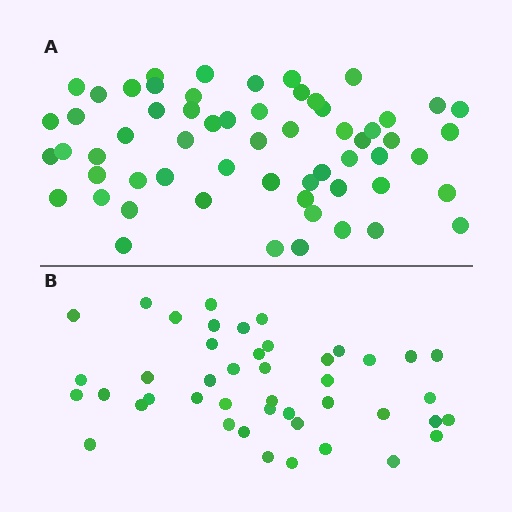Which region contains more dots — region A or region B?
Region A (the top region) has more dots.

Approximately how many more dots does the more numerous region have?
Region A has approximately 15 more dots than region B.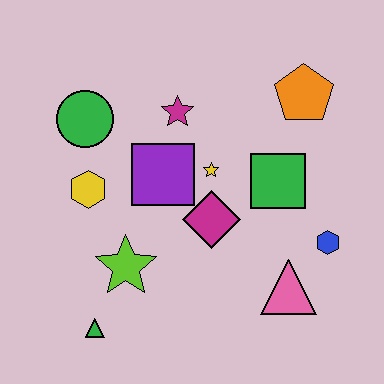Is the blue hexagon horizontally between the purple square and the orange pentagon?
No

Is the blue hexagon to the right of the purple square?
Yes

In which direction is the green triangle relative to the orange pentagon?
The green triangle is below the orange pentagon.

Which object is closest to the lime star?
The green triangle is closest to the lime star.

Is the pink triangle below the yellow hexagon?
Yes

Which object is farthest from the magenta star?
The green triangle is farthest from the magenta star.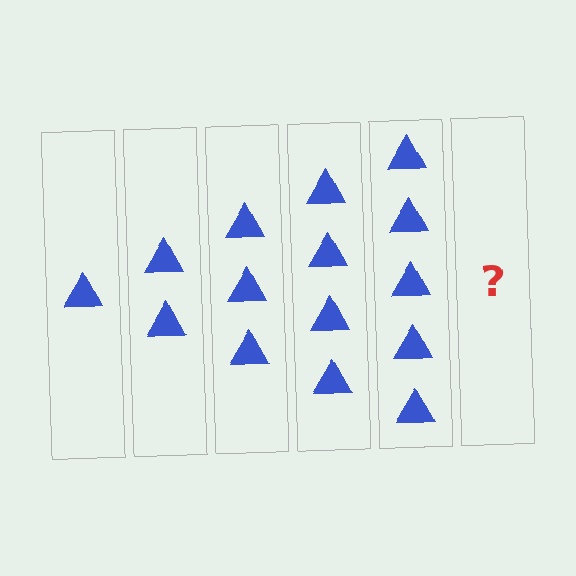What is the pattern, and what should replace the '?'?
The pattern is that each step adds one more triangle. The '?' should be 6 triangles.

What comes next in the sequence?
The next element should be 6 triangles.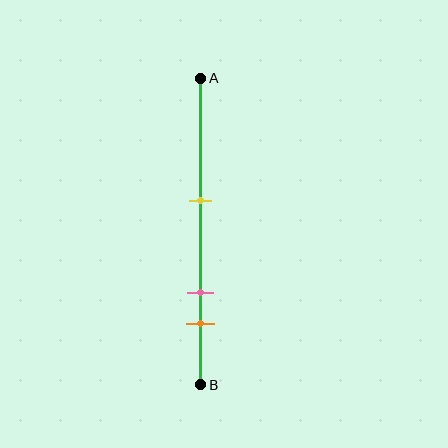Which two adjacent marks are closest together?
The pink and orange marks are the closest adjacent pair.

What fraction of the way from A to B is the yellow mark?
The yellow mark is approximately 40% (0.4) of the way from A to B.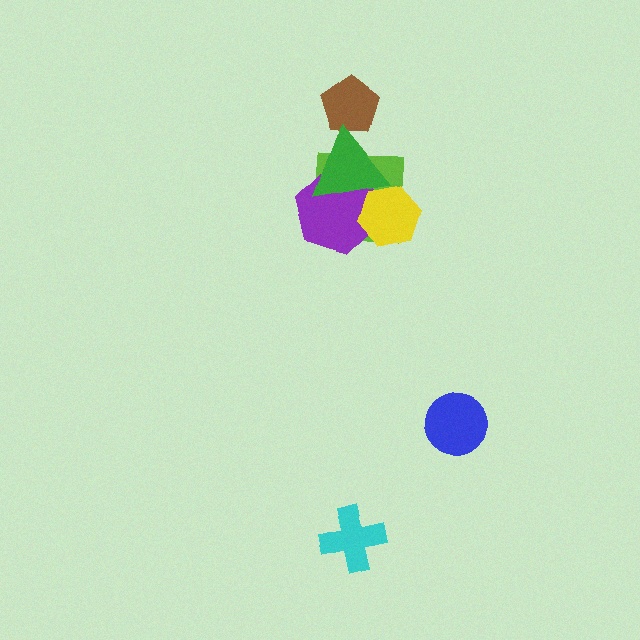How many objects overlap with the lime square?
3 objects overlap with the lime square.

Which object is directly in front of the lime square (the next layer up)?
The purple hexagon is directly in front of the lime square.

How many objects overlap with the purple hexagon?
3 objects overlap with the purple hexagon.